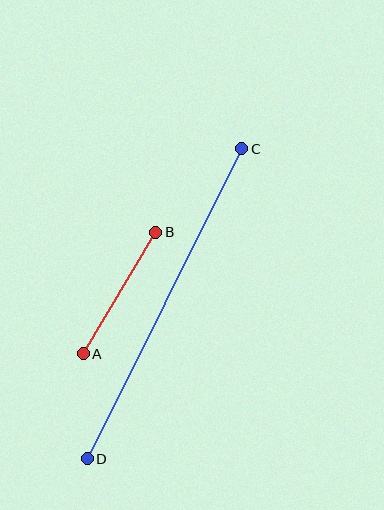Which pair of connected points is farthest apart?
Points C and D are farthest apart.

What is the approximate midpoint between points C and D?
The midpoint is at approximately (165, 304) pixels.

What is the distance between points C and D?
The distance is approximately 346 pixels.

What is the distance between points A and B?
The distance is approximately 142 pixels.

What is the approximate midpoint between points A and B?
The midpoint is at approximately (120, 293) pixels.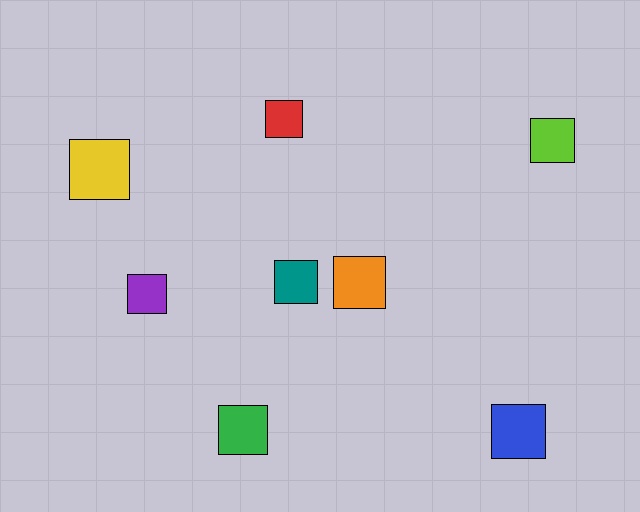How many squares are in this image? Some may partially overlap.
There are 8 squares.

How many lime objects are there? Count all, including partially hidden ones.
There is 1 lime object.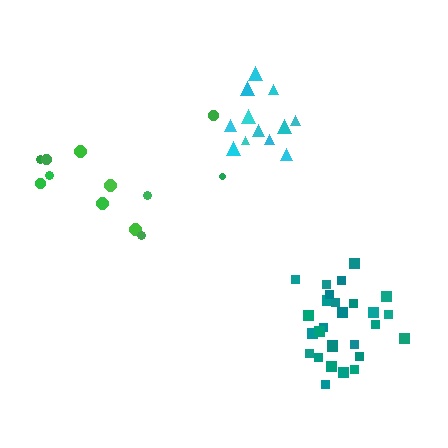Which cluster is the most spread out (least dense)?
Green.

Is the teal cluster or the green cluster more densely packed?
Teal.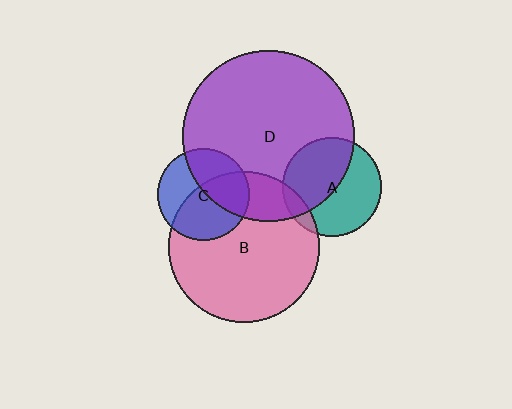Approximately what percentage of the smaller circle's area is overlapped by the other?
Approximately 10%.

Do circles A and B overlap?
Yes.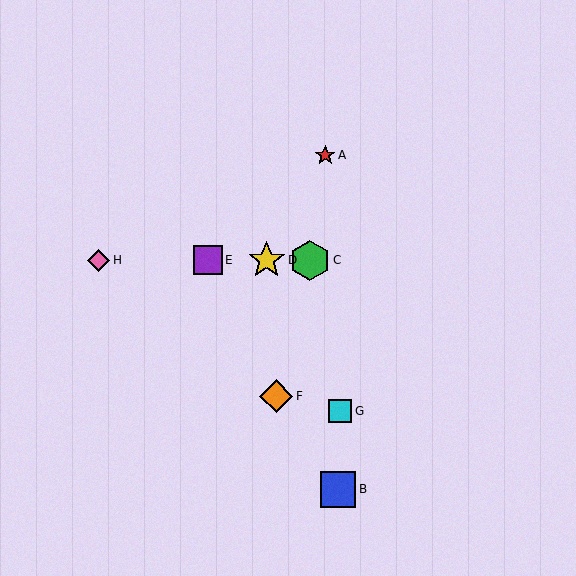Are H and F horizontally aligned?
No, H is at y≈260 and F is at y≈396.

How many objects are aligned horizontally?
4 objects (C, D, E, H) are aligned horizontally.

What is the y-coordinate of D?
Object D is at y≈260.